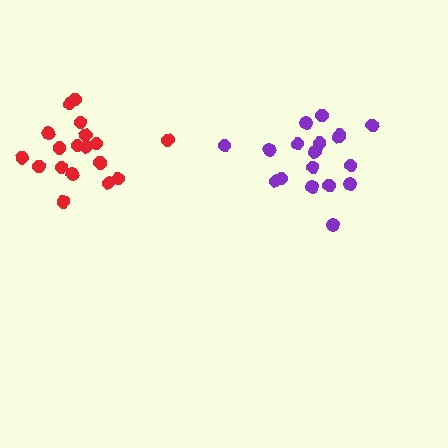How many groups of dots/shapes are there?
There are 2 groups.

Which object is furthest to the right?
The purple cluster is rightmost.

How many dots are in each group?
Group 1: 18 dots, Group 2: 19 dots (37 total).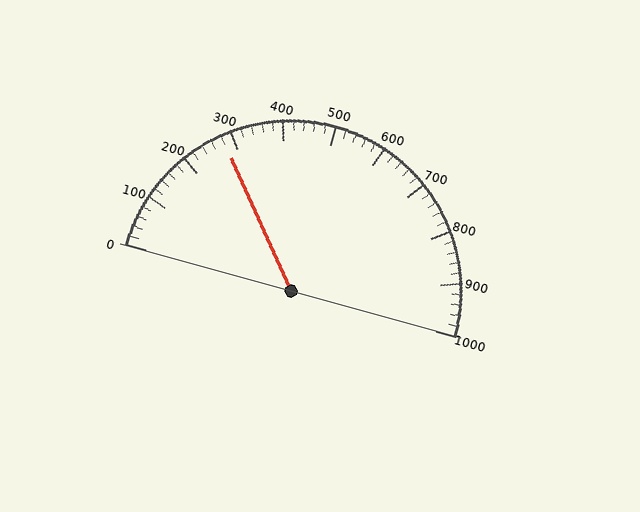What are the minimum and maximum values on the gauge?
The gauge ranges from 0 to 1000.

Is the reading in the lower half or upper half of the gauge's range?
The reading is in the lower half of the range (0 to 1000).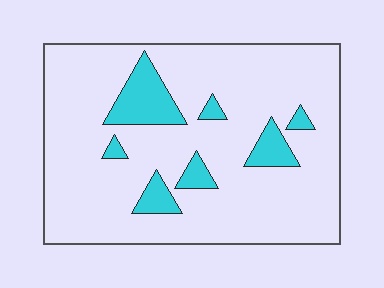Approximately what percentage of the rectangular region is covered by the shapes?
Approximately 15%.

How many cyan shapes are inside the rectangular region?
7.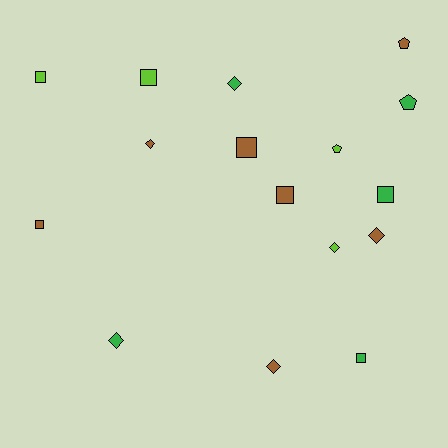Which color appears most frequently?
Brown, with 7 objects.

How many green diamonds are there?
There are 2 green diamonds.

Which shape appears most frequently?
Square, with 7 objects.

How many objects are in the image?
There are 16 objects.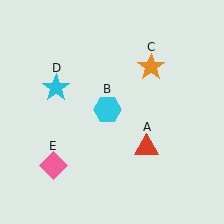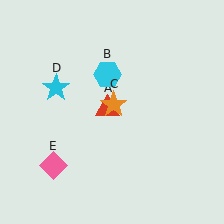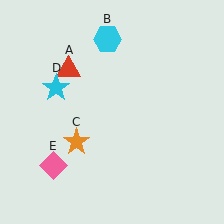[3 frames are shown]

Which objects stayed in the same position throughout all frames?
Cyan star (object D) and pink diamond (object E) remained stationary.